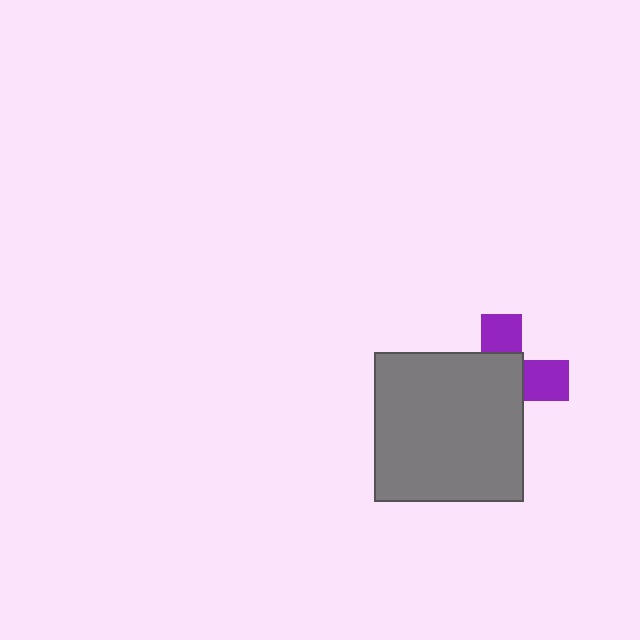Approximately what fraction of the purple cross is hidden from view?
Roughly 63% of the purple cross is hidden behind the gray square.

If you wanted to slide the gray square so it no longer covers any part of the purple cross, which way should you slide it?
Slide it toward the lower-left — that is the most direct way to separate the two shapes.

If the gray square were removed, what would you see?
You would see the complete purple cross.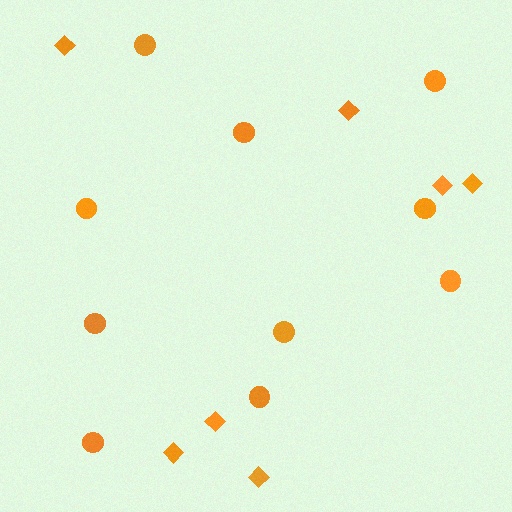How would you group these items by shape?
There are 2 groups: one group of diamonds (7) and one group of circles (10).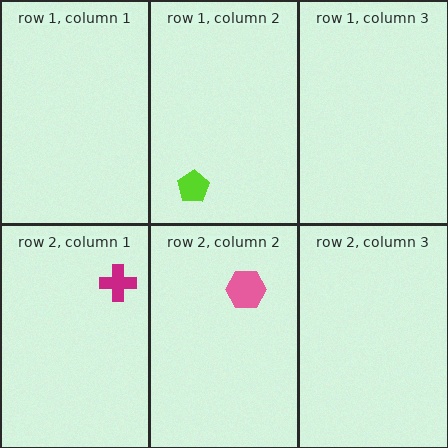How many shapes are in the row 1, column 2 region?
1.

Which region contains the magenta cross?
The row 2, column 1 region.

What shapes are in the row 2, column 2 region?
The pink hexagon.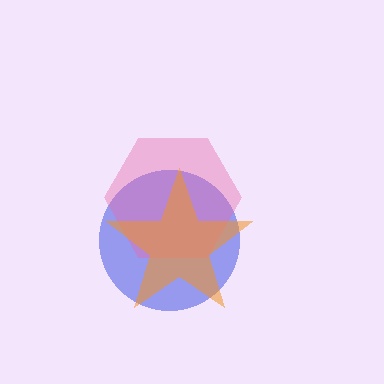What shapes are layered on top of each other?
The layered shapes are: a blue circle, a pink hexagon, an orange star.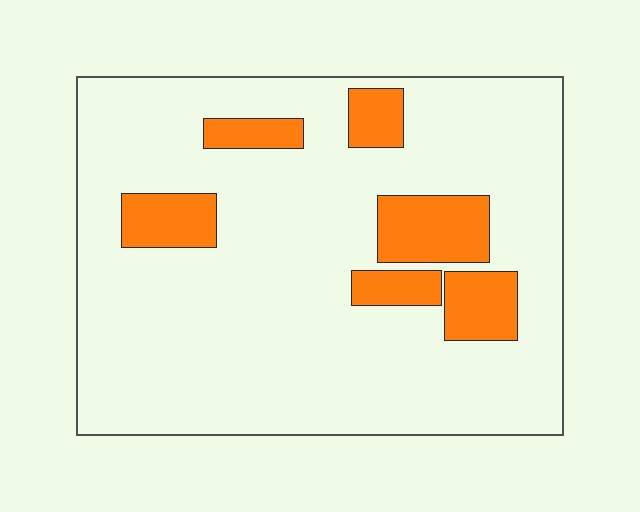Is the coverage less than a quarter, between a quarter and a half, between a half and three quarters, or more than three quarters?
Less than a quarter.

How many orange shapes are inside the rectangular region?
6.